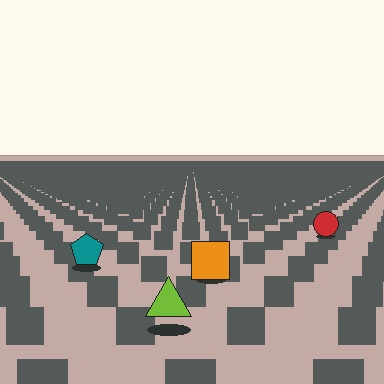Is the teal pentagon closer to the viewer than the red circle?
Yes. The teal pentagon is closer — you can tell from the texture gradient: the ground texture is coarser near it.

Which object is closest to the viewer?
The lime triangle is closest. The texture marks near it are larger and more spread out.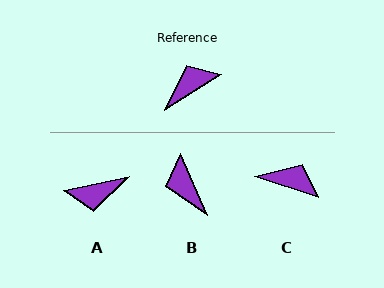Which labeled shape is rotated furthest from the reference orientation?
A, about 159 degrees away.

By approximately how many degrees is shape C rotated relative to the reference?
Approximately 50 degrees clockwise.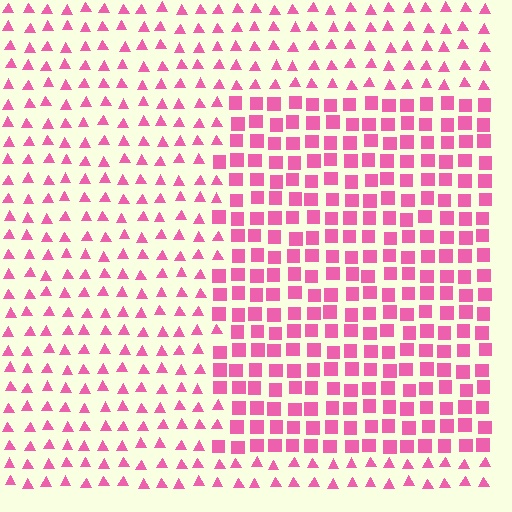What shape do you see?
I see a rectangle.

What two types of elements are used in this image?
The image uses squares inside the rectangle region and triangles outside it.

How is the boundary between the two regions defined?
The boundary is defined by a change in element shape: squares inside vs. triangles outside. All elements share the same color and spacing.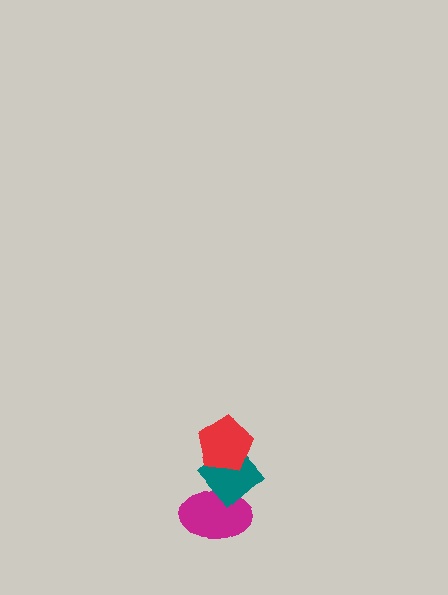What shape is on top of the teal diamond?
The red pentagon is on top of the teal diamond.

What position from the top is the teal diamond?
The teal diamond is 2nd from the top.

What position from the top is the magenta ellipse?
The magenta ellipse is 3rd from the top.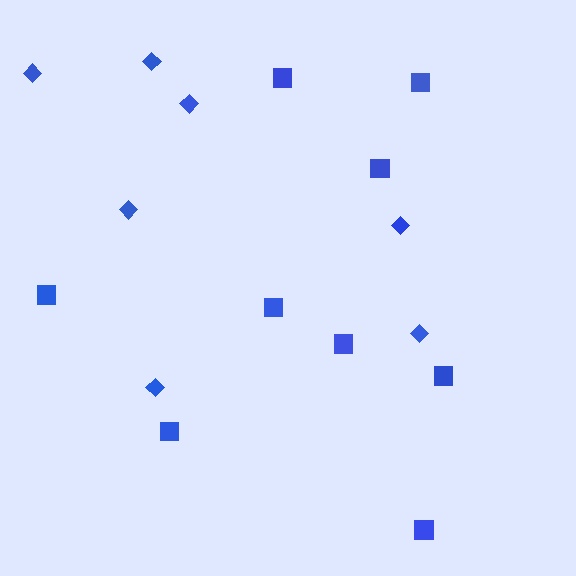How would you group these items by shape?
There are 2 groups: one group of squares (9) and one group of diamonds (7).